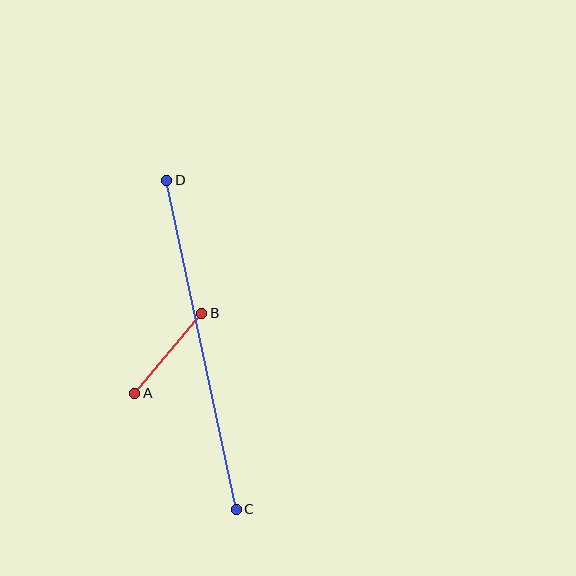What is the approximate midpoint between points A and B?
The midpoint is at approximately (168, 353) pixels.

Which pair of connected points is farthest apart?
Points C and D are farthest apart.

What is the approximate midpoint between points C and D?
The midpoint is at approximately (201, 345) pixels.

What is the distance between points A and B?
The distance is approximately 105 pixels.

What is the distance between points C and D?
The distance is approximately 336 pixels.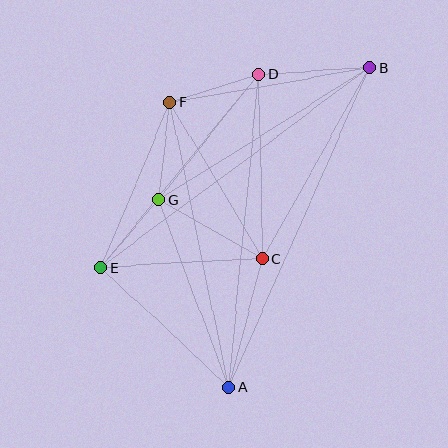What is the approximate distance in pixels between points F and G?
The distance between F and G is approximately 98 pixels.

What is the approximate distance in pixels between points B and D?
The distance between B and D is approximately 111 pixels.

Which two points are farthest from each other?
Points A and B are farthest from each other.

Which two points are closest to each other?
Points E and G are closest to each other.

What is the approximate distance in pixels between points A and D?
The distance between A and D is approximately 315 pixels.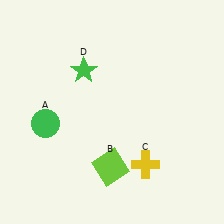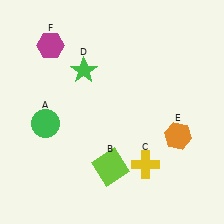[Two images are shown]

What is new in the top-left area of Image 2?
A magenta hexagon (F) was added in the top-left area of Image 2.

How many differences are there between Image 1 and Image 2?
There are 2 differences between the two images.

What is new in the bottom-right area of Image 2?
An orange hexagon (E) was added in the bottom-right area of Image 2.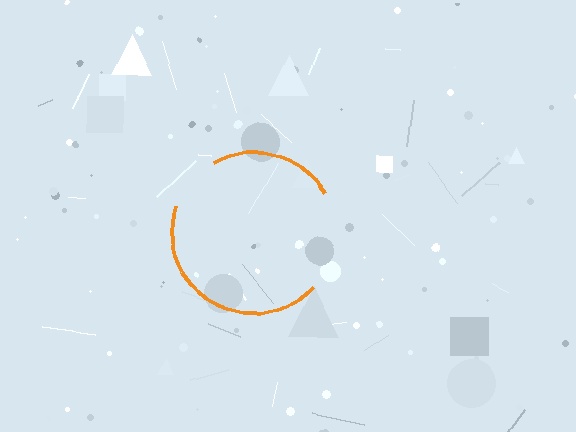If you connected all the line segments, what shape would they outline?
They would outline a circle.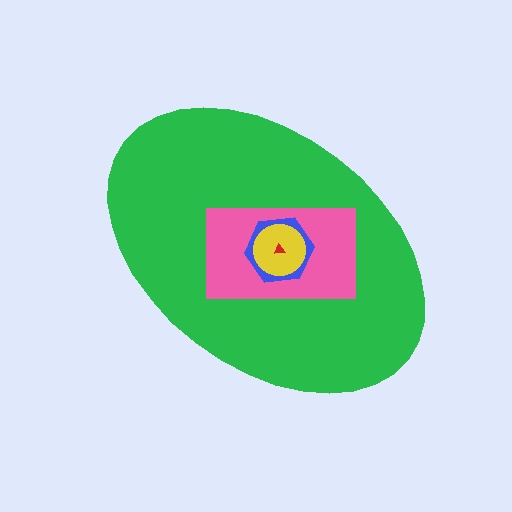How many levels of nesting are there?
5.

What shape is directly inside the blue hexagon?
The yellow circle.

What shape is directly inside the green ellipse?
The pink rectangle.